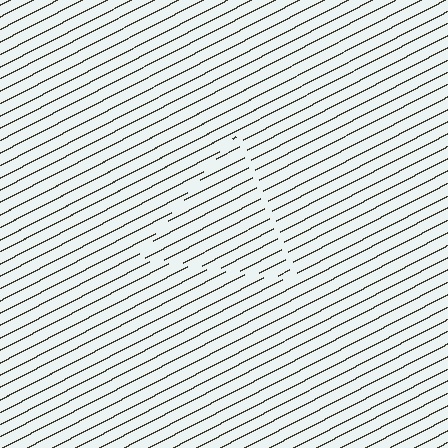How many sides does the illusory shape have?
3 sides — the line-ends trace a triangle.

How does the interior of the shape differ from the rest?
The interior of the shape contains the same grating, shifted by half a period — the contour is defined by the phase discontinuity where line-ends from the inner and outer gratings abut.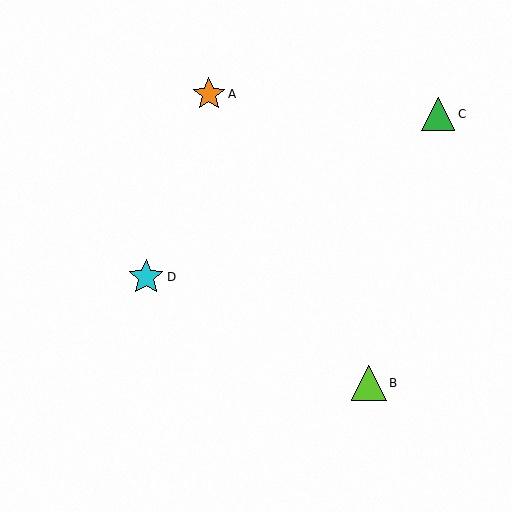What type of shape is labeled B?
Shape B is a lime triangle.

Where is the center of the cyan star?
The center of the cyan star is at (146, 277).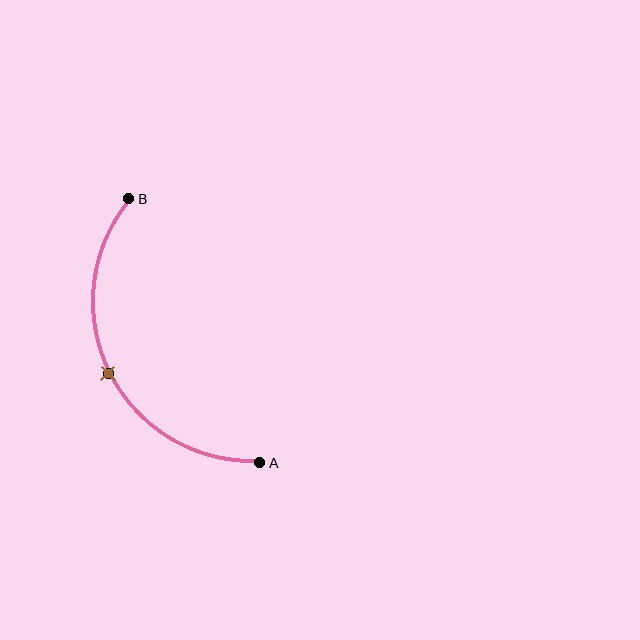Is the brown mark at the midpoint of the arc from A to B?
Yes. The brown mark lies on the arc at equal arc-length from both A and B — it is the arc midpoint.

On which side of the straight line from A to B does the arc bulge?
The arc bulges to the left of the straight line connecting A and B.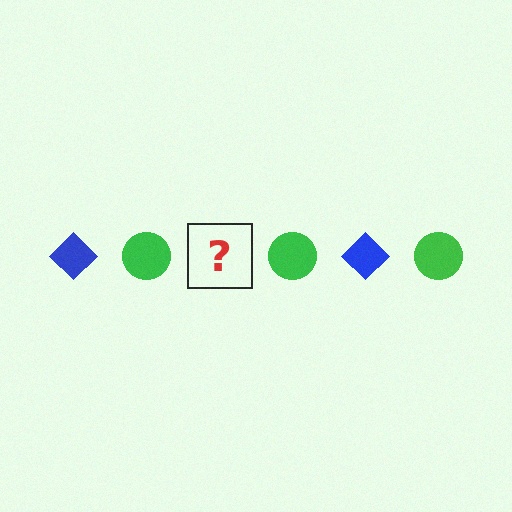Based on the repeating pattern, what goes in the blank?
The blank should be a blue diamond.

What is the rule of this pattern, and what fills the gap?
The rule is that the pattern alternates between blue diamond and green circle. The gap should be filled with a blue diamond.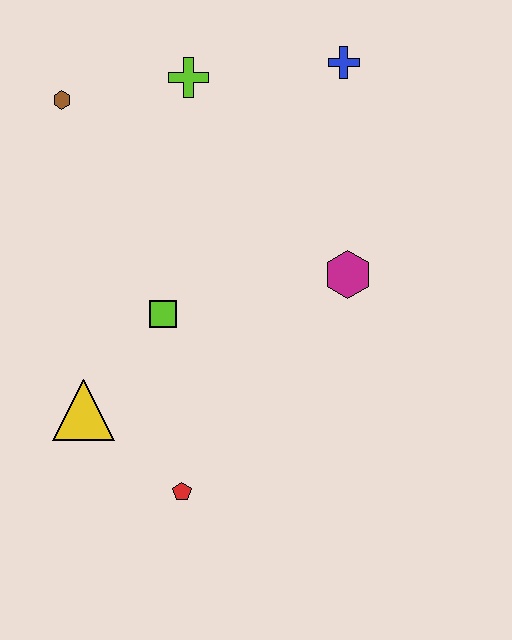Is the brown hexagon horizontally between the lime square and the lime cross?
No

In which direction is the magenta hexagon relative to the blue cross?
The magenta hexagon is below the blue cross.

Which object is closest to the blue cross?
The lime cross is closest to the blue cross.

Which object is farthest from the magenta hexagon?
The brown hexagon is farthest from the magenta hexagon.